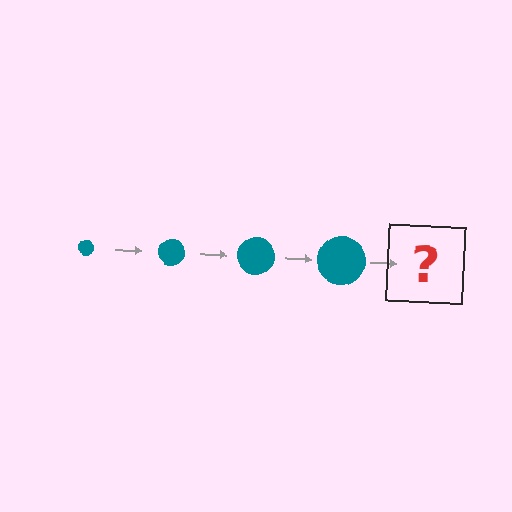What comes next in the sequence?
The next element should be a teal circle, larger than the previous one.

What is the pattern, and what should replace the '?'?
The pattern is that the circle gets progressively larger each step. The '?' should be a teal circle, larger than the previous one.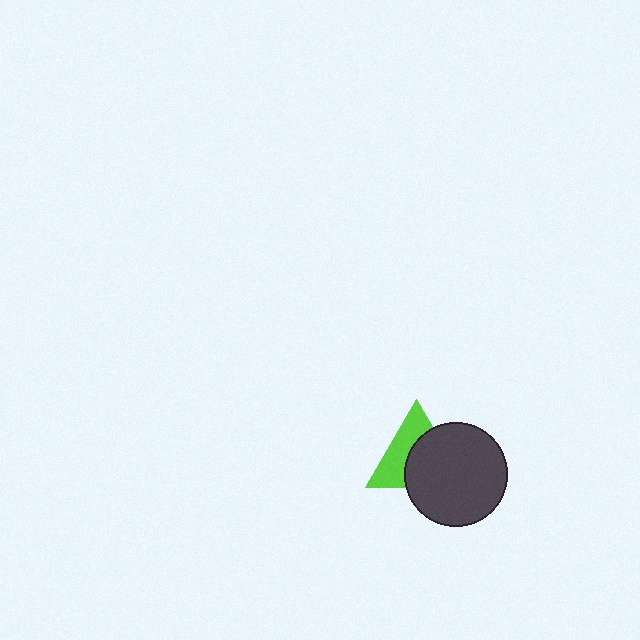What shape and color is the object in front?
The object in front is a dark gray circle.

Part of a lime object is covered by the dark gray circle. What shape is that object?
It is a triangle.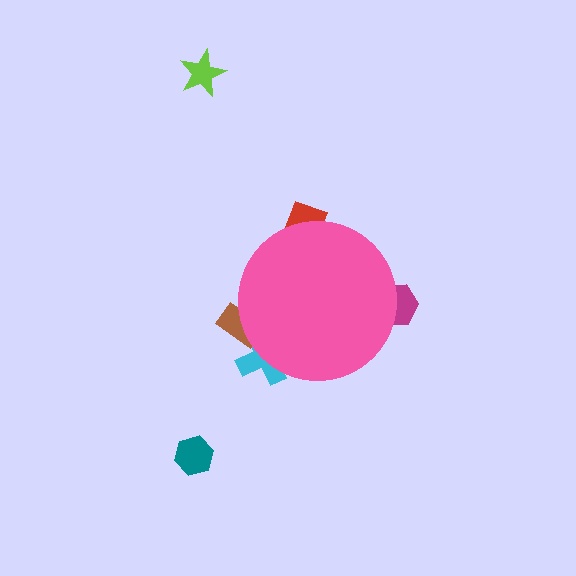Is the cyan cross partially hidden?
Yes, the cyan cross is partially hidden behind the pink circle.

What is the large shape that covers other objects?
A pink circle.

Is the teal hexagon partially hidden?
No, the teal hexagon is fully visible.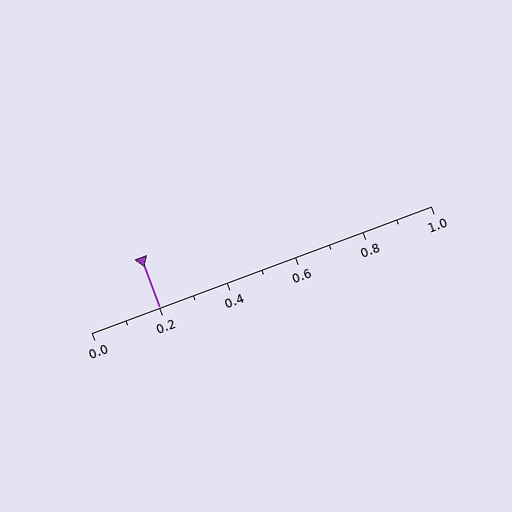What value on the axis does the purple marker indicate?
The marker indicates approximately 0.2.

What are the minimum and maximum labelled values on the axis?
The axis runs from 0.0 to 1.0.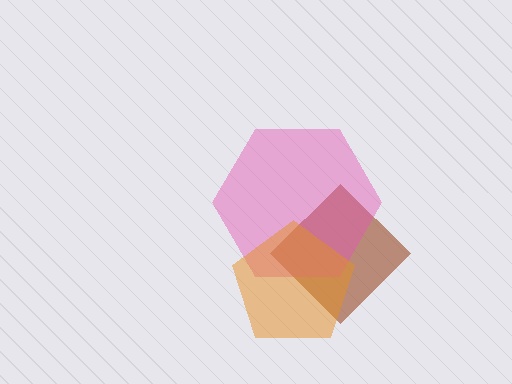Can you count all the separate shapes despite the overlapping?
Yes, there are 3 separate shapes.